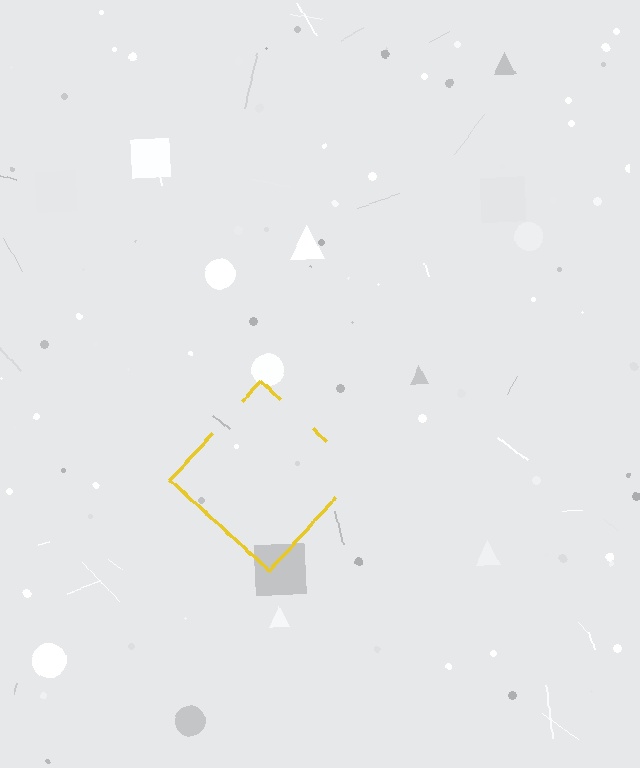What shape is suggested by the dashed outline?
The dashed outline suggests a diamond.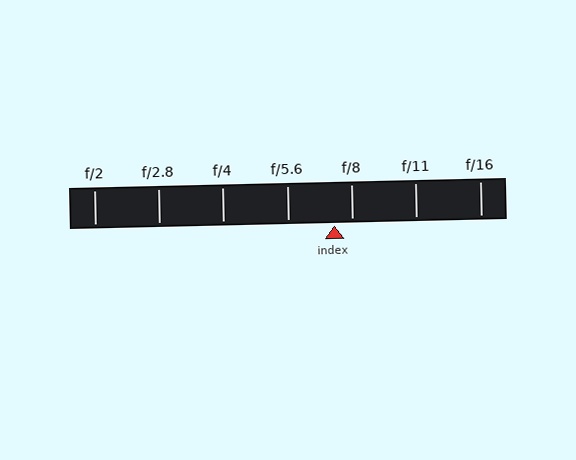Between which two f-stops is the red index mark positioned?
The index mark is between f/5.6 and f/8.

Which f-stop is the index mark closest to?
The index mark is closest to f/8.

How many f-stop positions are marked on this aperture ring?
There are 7 f-stop positions marked.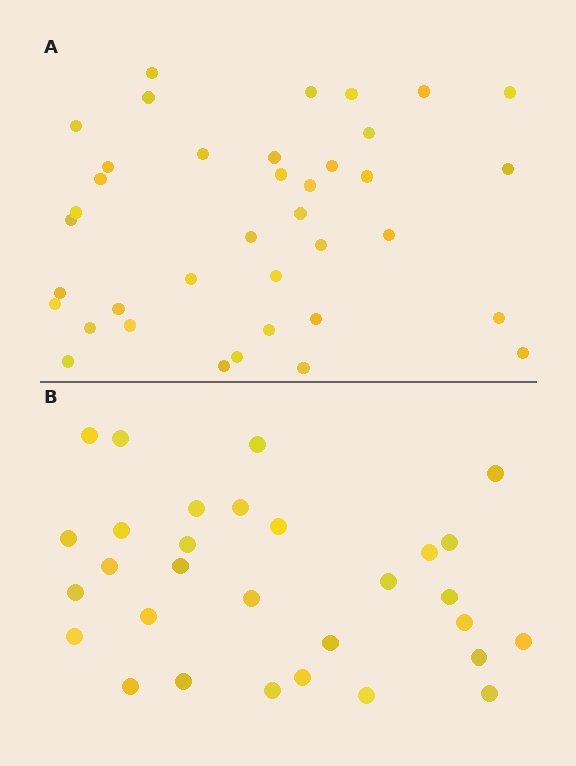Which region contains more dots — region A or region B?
Region A (the top region) has more dots.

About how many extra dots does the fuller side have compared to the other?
Region A has roughly 8 or so more dots than region B.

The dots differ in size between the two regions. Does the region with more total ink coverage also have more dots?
No. Region B has more total ink coverage because its dots are larger, but region A actually contains more individual dots. Total area can be misleading — the number of items is what matters here.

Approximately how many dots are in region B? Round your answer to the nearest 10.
About 30 dots.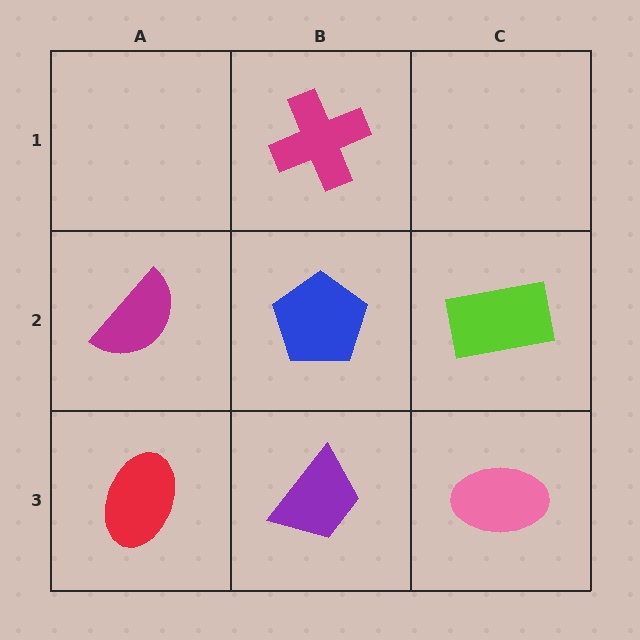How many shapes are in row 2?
3 shapes.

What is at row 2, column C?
A lime rectangle.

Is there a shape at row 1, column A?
No, that cell is empty.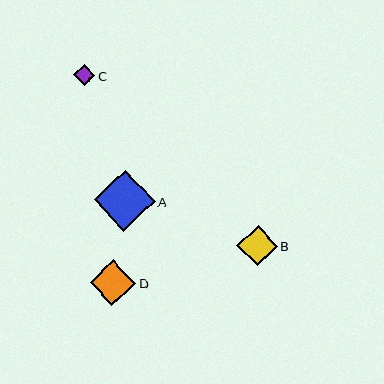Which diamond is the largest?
Diamond A is the largest with a size of approximately 61 pixels.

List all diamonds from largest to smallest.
From largest to smallest: A, D, B, C.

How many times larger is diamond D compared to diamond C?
Diamond D is approximately 2.2 times the size of diamond C.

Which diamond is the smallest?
Diamond C is the smallest with a size of approximately 21 pixels.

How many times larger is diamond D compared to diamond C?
Diamond D is approximately 2.2 times the size of diamond C.